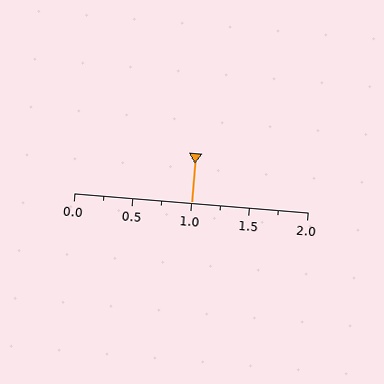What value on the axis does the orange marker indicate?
The marker indicates approximately 1.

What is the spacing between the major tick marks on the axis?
The major ticks are spaced 0.5 apart.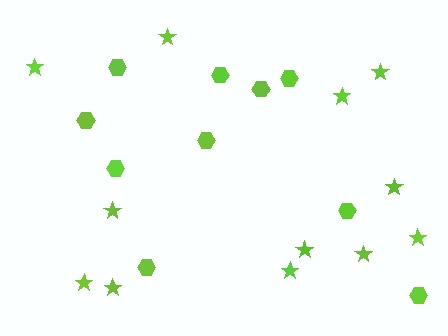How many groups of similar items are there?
There are 2 groups: one group of stars (12) and one group of hexagons (10).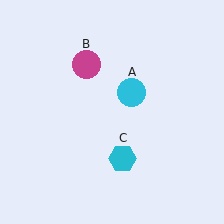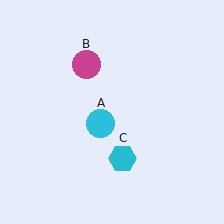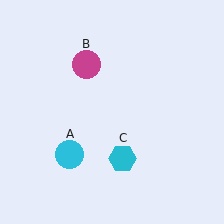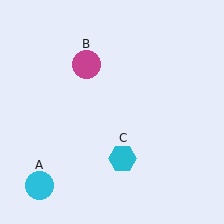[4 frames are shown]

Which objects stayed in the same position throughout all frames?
Magenta circle (object B) and cyan hexagon (object C) remained stationary.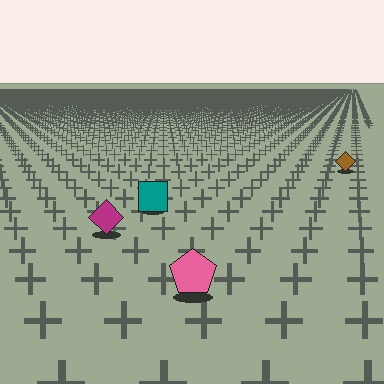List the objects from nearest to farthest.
From nearest to farthest: the pink pentagon, the magenta diamond, the teal square, the brown diamond.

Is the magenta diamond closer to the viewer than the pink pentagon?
No. The pink pentagon is closer — you can tell from the texture gradient: the ground texture is coarser near it.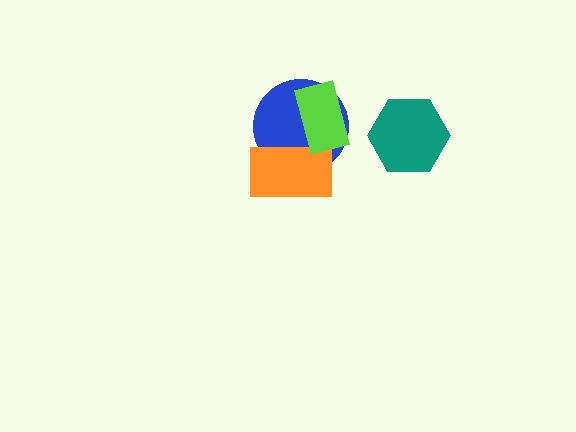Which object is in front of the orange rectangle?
The lime rectangle is in front of the orange rectangle.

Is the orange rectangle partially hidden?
Yes, it is partially covered by another shape.